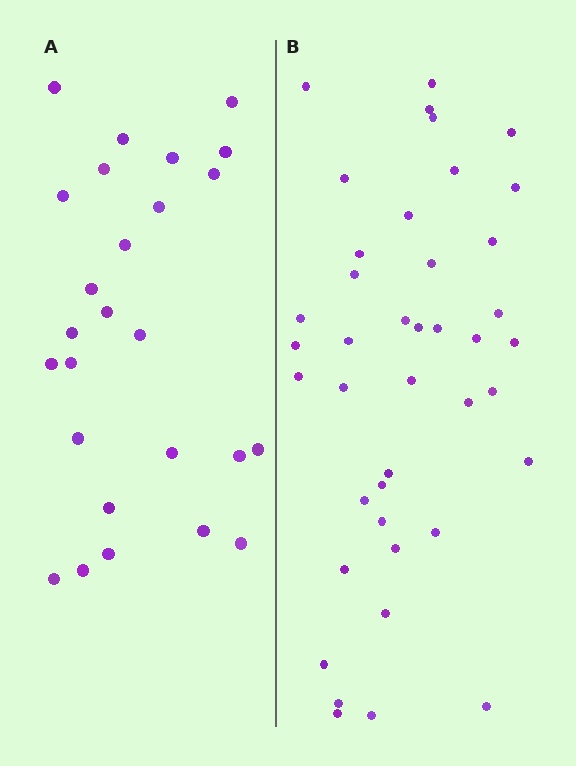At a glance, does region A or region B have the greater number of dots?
Region B (the right region) has more dots.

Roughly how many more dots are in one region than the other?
Region B has approximately 15 more dots than region A.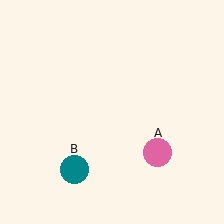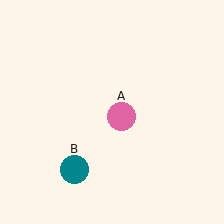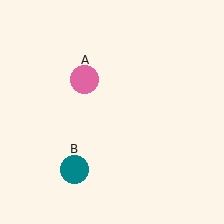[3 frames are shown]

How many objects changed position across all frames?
1 object changed position: pink circle (object A).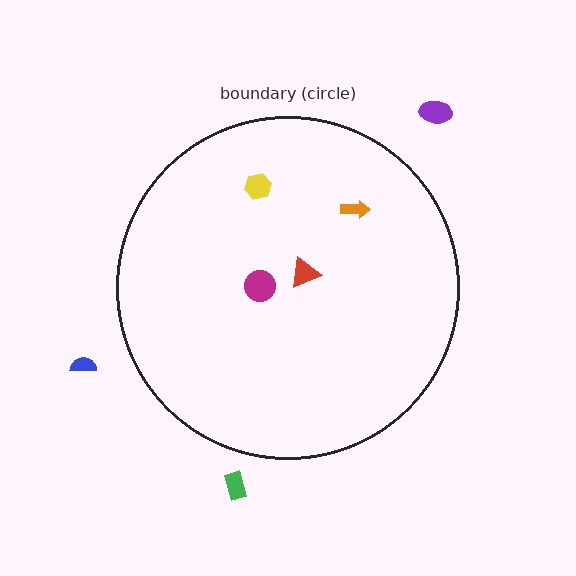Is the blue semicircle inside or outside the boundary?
Outside.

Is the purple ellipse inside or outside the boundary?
Outside.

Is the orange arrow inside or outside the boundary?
Inside.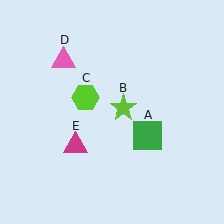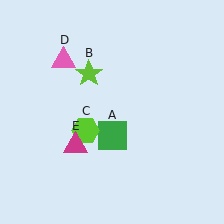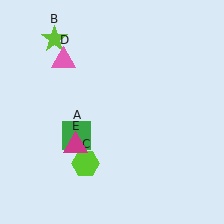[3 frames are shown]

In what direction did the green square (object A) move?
The green square (object A) moved left.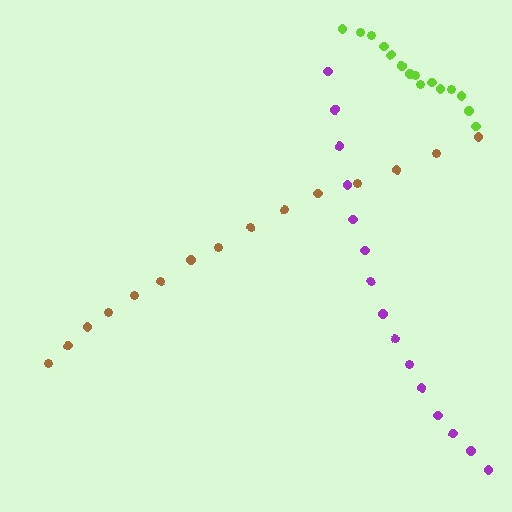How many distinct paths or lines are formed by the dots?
There are 3 distinct paths.